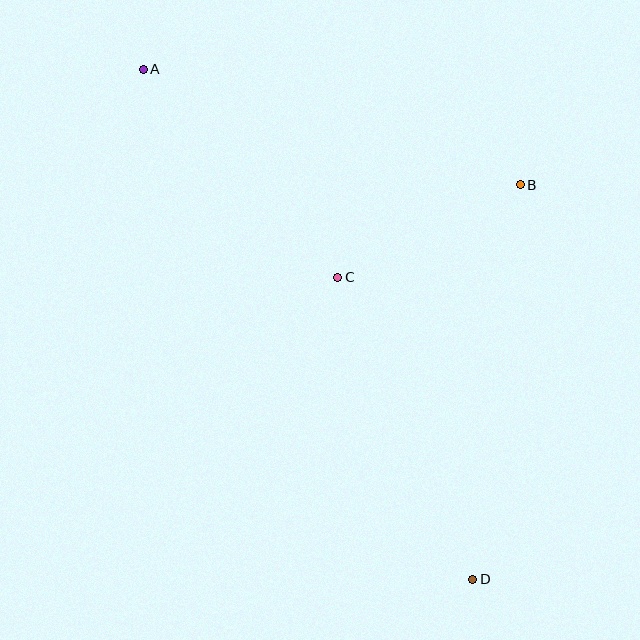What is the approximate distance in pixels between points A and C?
The distance between A and C is approximately 285 pixels.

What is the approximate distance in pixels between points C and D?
The distance between C and D is approximately 331 pixels.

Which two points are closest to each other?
Points B and C are closest to each other.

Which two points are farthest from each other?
Points A and D are farthest from each other.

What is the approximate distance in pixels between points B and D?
The distance between B and D is approximately 397 pixels.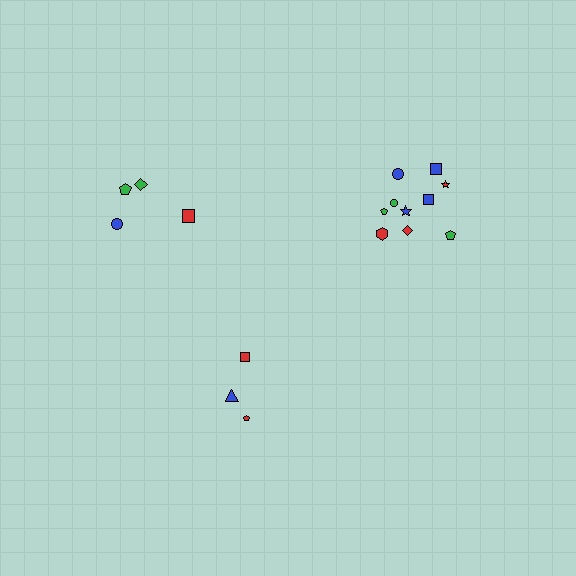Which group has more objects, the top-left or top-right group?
The top-right group.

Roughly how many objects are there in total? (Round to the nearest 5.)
Roughly 15 objects in total.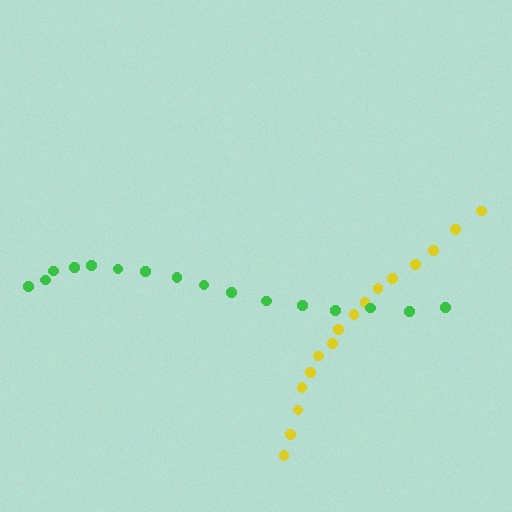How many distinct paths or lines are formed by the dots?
There are 2 distinct paths.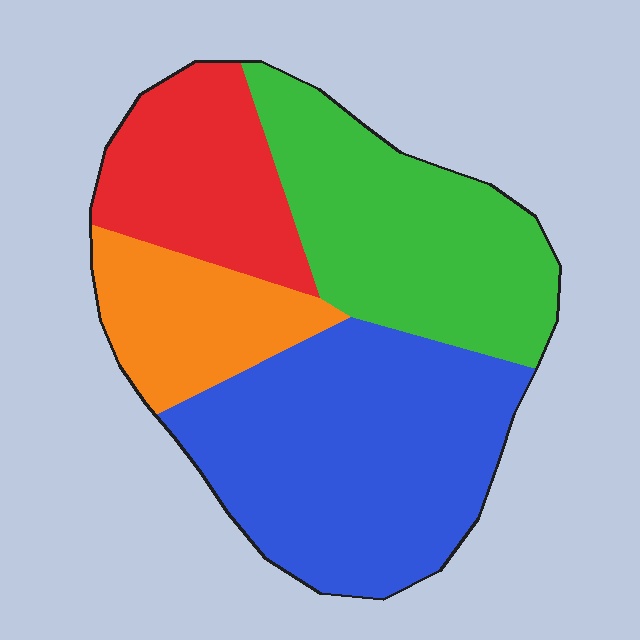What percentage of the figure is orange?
Orange covers roughly 15% of the figure.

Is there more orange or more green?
Green.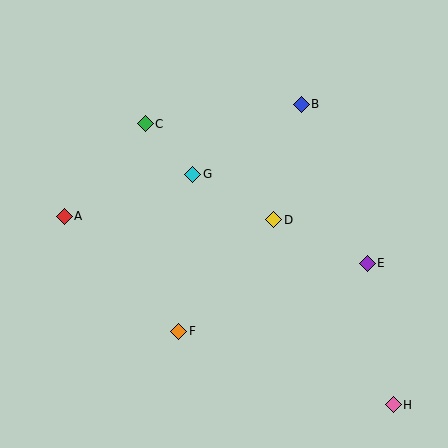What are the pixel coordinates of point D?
Point D is at (274, 220).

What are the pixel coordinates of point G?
Point G is at (193, 174).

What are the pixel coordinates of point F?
Point F is at (179, 331).